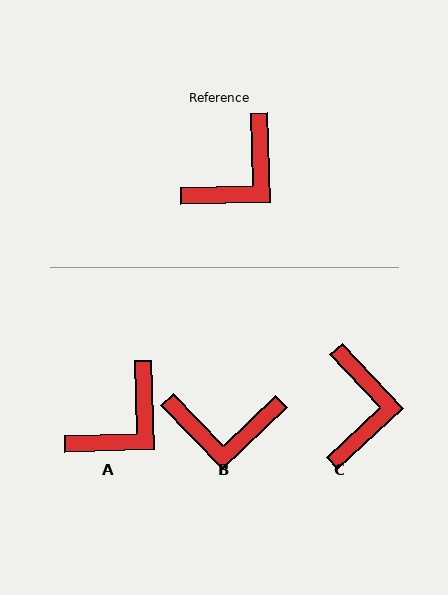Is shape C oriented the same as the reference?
No, it is off by about 41 degrees.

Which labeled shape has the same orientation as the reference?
A.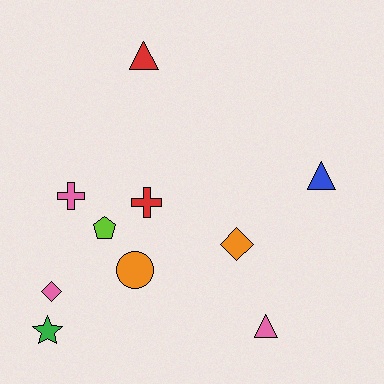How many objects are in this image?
There are 10 objects.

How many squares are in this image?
There are no squares.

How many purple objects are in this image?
There are no purple objects.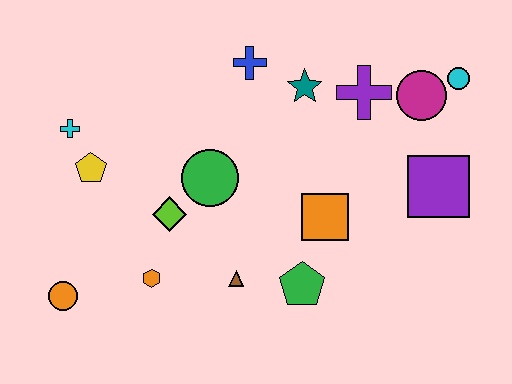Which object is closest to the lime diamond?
The green circle is closest to the lime diamond.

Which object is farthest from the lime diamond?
The cyan circle is farthest from the lime diamond.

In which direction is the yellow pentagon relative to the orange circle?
The yellow pentagon is above the orange circle.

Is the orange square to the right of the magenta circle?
No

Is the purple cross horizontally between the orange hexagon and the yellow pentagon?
No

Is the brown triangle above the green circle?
No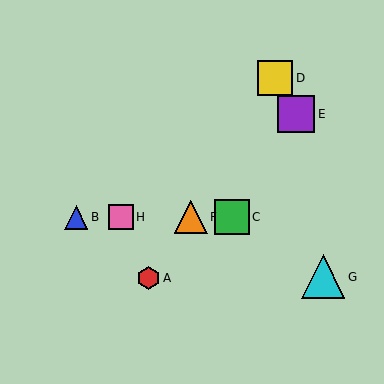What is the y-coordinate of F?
Object F is at y≈217.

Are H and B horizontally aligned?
Yes, both are at y≈217.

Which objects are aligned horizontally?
Objects B, C, F, H are aligned horizontally.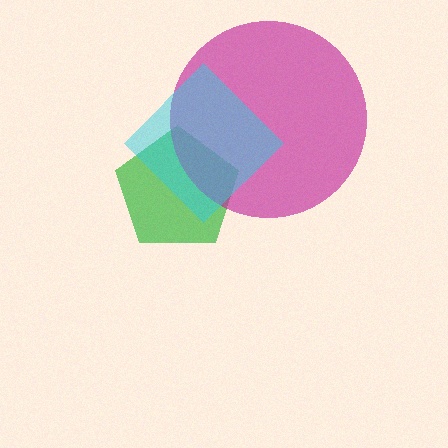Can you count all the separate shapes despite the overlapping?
Yes, there are 3 separate shapes.